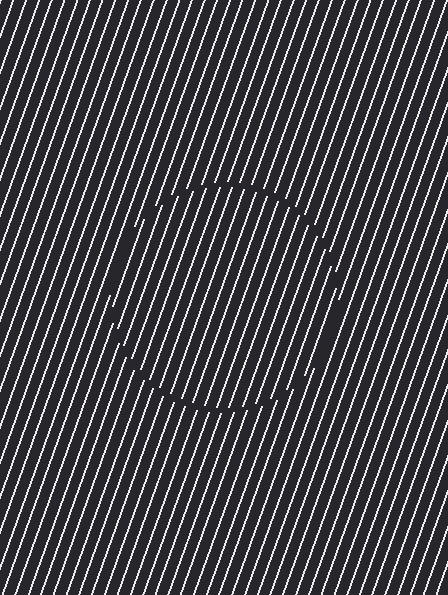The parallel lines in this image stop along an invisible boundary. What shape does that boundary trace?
An illusory circle. The interior of the shape contains the same grating, shifted by half a period — the contour is defined by the phase discontinuity where line-ends from the inner and outer gratings abut.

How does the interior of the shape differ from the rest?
The interior of the shape contains the same grating, shifted by half a period — the contour is defined by the phase discontinuity where line-ends from the inner and outer gratings abut.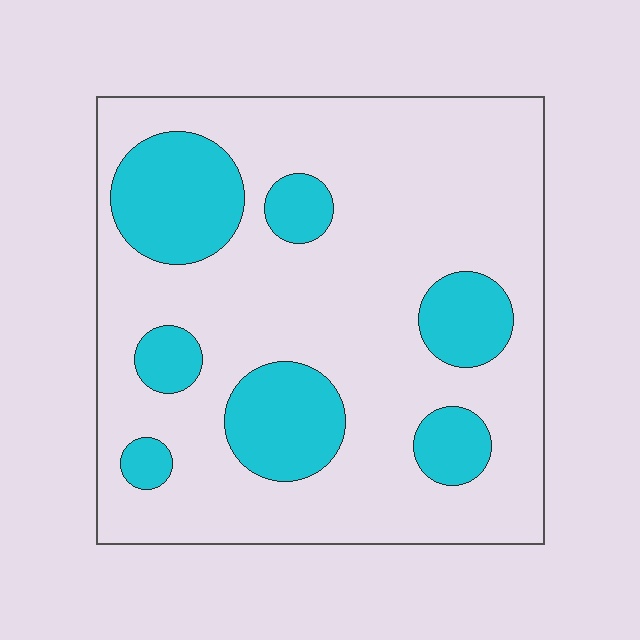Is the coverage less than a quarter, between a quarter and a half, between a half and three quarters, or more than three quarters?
Less than a quarter.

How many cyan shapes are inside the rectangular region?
7.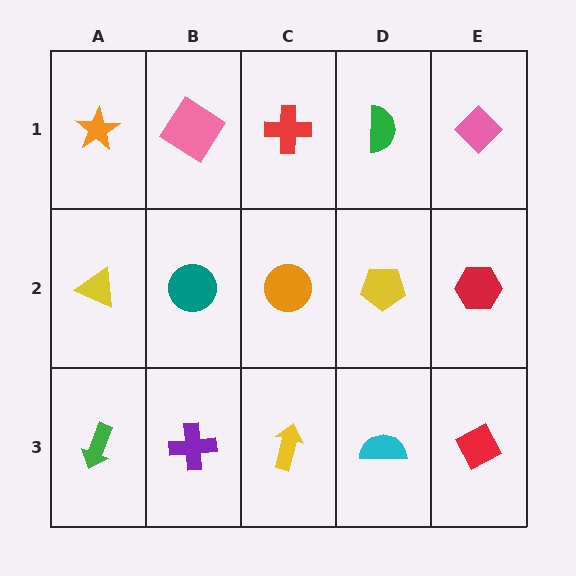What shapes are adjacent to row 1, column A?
A yellow triangle (row 2, column A), a pink diamond (row 1, column B).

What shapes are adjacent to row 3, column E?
A red hexagon (row 2, column E), a cyan semicircle (row 3, column D).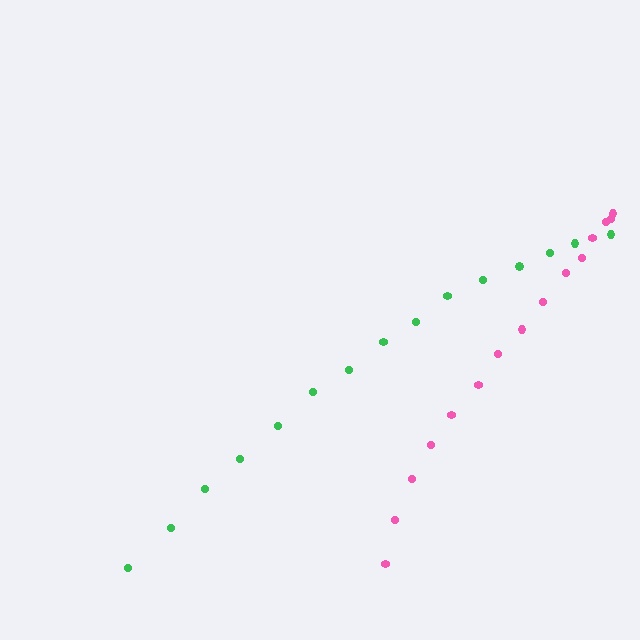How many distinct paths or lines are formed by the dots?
There are 2 distinct paths.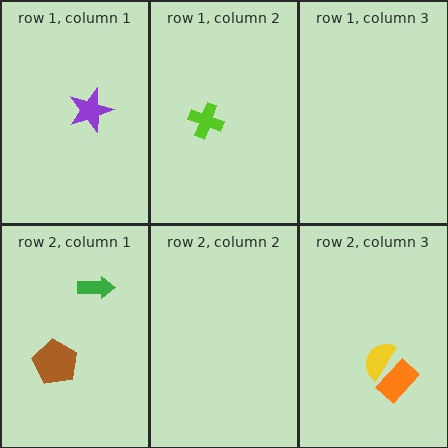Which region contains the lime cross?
The row 1, column 2 region.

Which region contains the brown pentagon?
The row 2, column 1 region.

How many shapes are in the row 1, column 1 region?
1.